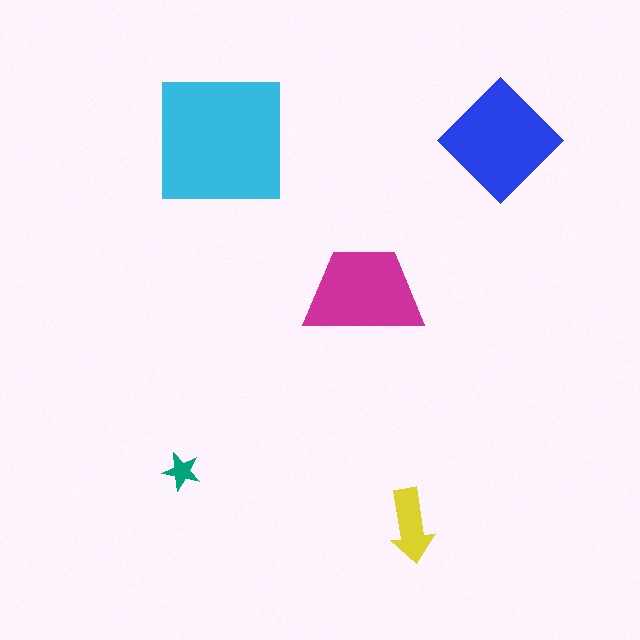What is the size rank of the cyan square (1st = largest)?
1st.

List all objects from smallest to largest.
The teal star, the yellow arrow, the magenta trapezoid, the blue diamond, the cyan square.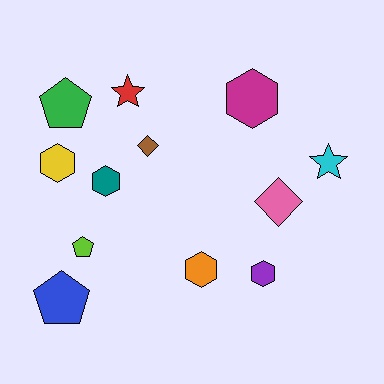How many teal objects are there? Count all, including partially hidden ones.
There is 1 teal object.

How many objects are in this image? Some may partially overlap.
There are 12 objects.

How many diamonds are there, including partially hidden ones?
There are 2 diamonds.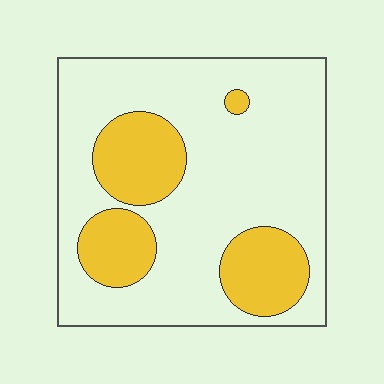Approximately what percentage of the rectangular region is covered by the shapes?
Approximately 25%.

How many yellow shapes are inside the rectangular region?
4.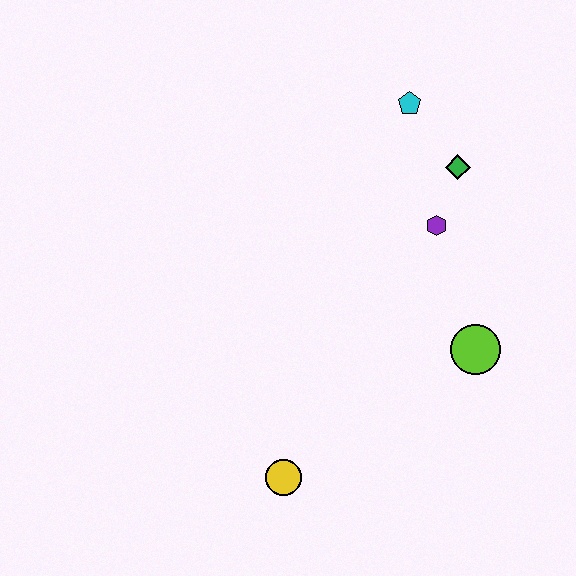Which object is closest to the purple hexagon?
The green diamond is closest to the purple hexagon.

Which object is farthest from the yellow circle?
The cyan pentagon is farthest from the yellow circle.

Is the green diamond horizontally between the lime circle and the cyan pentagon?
Yes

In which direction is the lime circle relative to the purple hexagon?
The lime circle is below the purple hexagon.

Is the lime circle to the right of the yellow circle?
Yes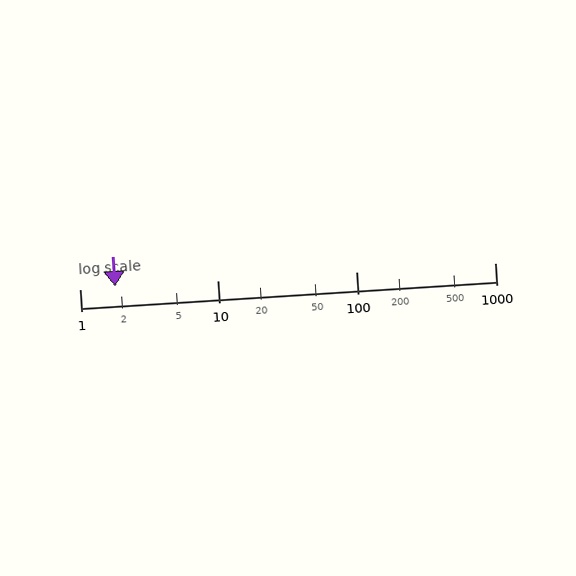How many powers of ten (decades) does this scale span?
The scale spans 3 decades, from 1 to 1000.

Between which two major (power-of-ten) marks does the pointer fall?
The pointer is between 1 and 10.